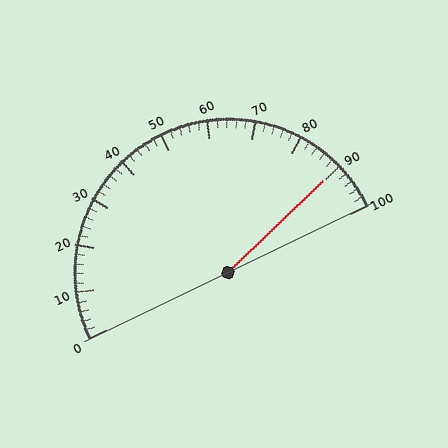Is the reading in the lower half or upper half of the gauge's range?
The reading is in the upper half of the range (0 to 100).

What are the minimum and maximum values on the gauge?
The gauge ranges from 0 to 100.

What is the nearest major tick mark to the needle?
The nearest major tick mark is 90.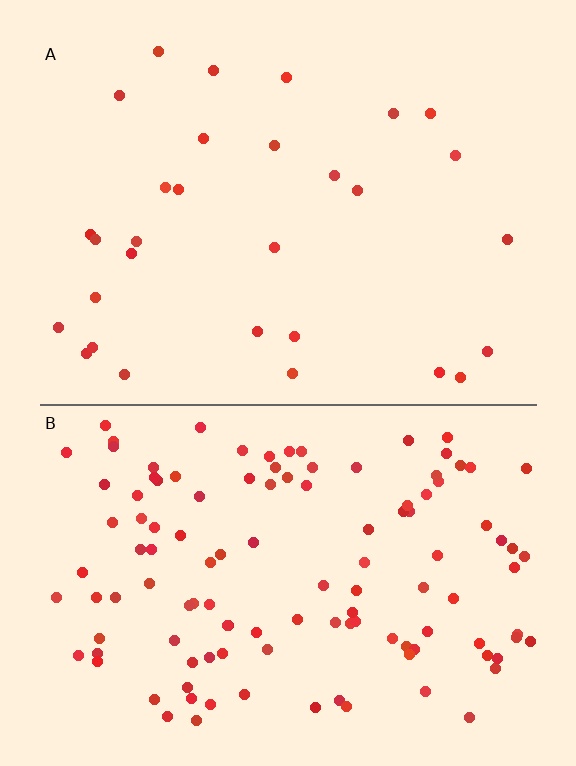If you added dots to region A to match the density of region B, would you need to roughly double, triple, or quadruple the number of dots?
Approximately quadruple.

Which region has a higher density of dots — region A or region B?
B (the bottom).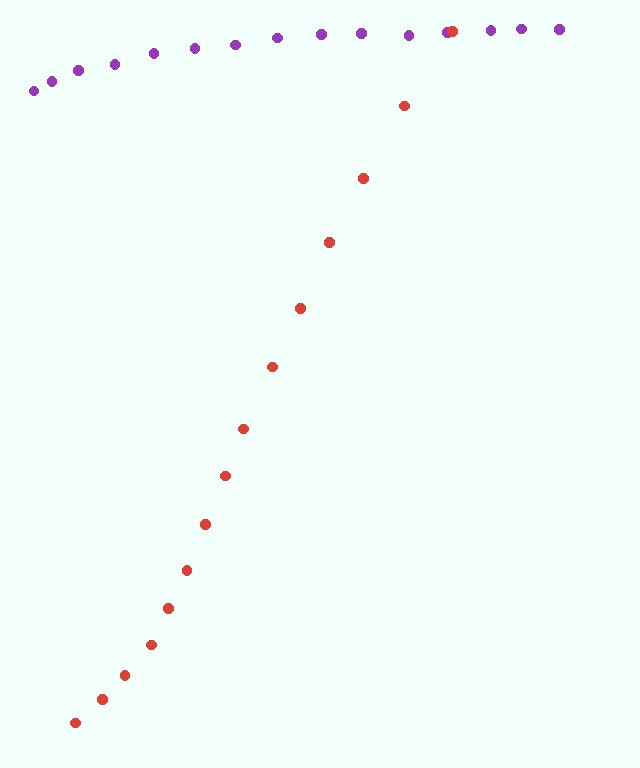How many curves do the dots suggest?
There are 2 distinct paths.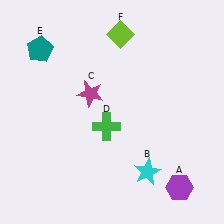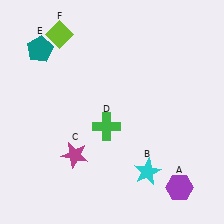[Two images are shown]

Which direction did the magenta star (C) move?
The magenta star (C) moved down.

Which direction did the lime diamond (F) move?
The lime diamond (F) moved left.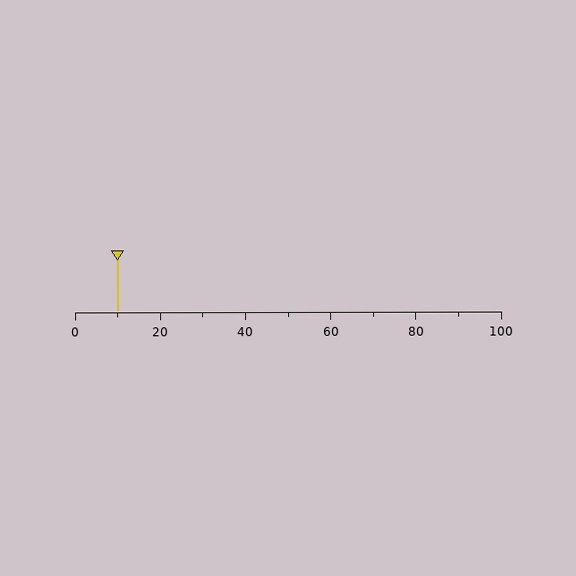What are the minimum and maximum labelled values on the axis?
The axis runs from 0 to 100.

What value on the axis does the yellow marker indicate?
The marker indicates approximately 10.